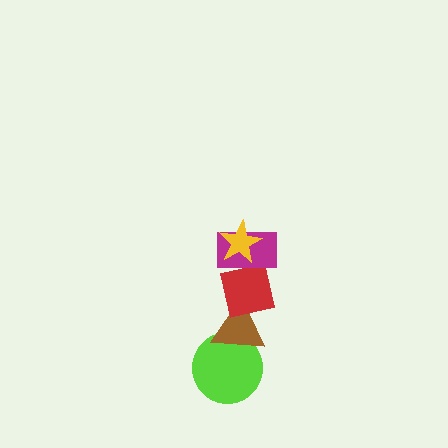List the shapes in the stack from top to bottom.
From top to bottom: the yellow star, the magenta rectangle, the red square, the brown triangle, the lime circle.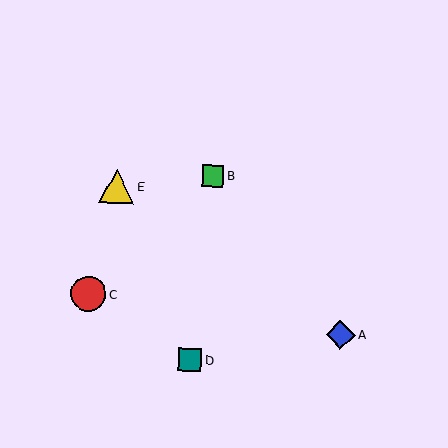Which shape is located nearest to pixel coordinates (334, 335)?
The blue diamond (labeled A) at (341, 335) is nearest to that location.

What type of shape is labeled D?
Shape D is a teal square.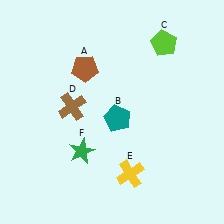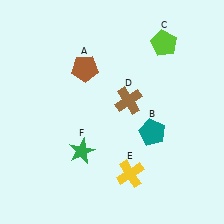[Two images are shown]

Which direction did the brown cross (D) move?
The brown cross (D) moved right.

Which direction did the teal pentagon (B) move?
The teal pentagon (B) moved right.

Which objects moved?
The objects that moved are: the teal pentagon (B), the brown cross (D).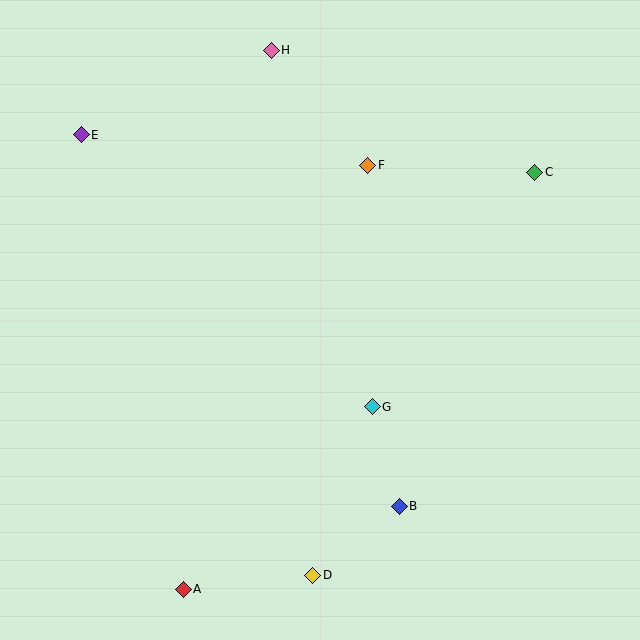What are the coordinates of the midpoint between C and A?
The midpoint between C and A is at (359, 381).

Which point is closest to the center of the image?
Point G at (372, 407) is closest to the center.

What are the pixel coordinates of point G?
Point G is at (372, 407).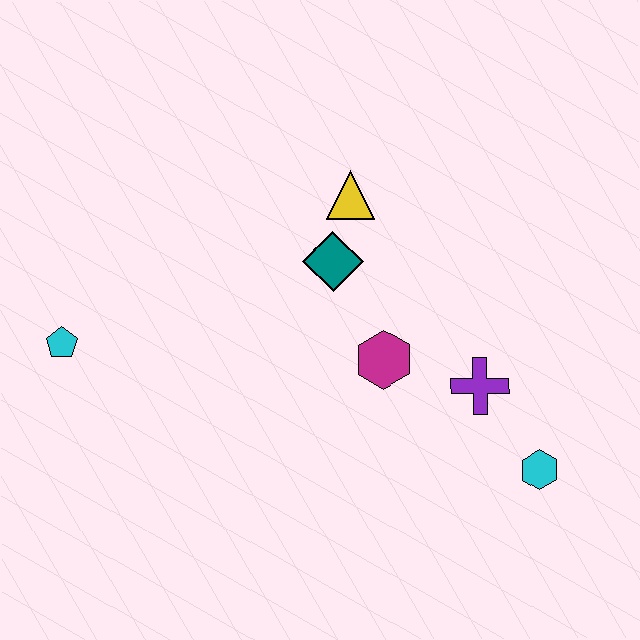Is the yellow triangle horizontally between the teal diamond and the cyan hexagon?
Yes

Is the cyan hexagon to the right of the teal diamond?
Yes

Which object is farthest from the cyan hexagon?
The cyan pentagon is farthest from the cyan hexagon.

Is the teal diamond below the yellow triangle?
Yes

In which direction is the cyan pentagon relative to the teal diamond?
The cyan pentagon is to the left of the teal diamond.